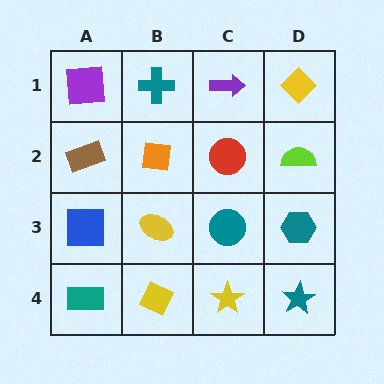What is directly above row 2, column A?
A purple square.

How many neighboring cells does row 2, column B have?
4.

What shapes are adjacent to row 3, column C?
A red circle (row 2, column C), a yellow star (row 4, column C), a yellow ellipse (row 3, column B), a teal hexagon (row 3, column D).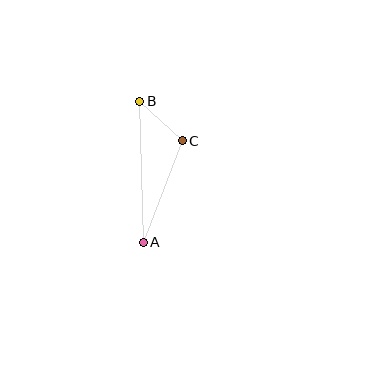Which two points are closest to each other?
Points B and C are closest to each other.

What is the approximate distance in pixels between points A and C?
The distance between A and C is approximately 108 pixels.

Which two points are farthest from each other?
Points A and B are farthest from each other.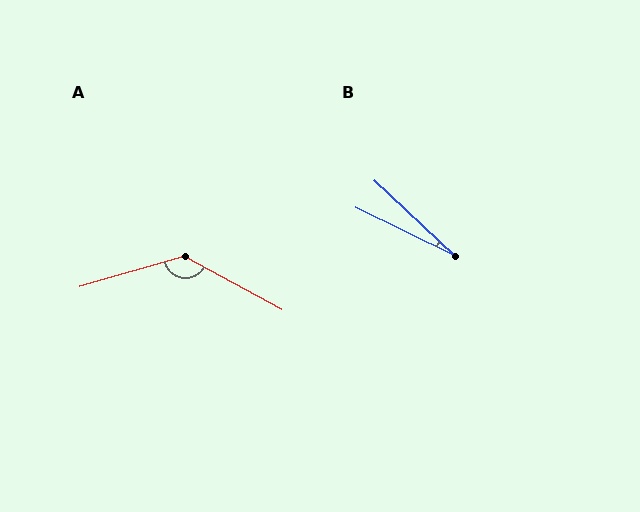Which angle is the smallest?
B, at approximately 17 degrees.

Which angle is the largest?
A, at approximately 135 degrees.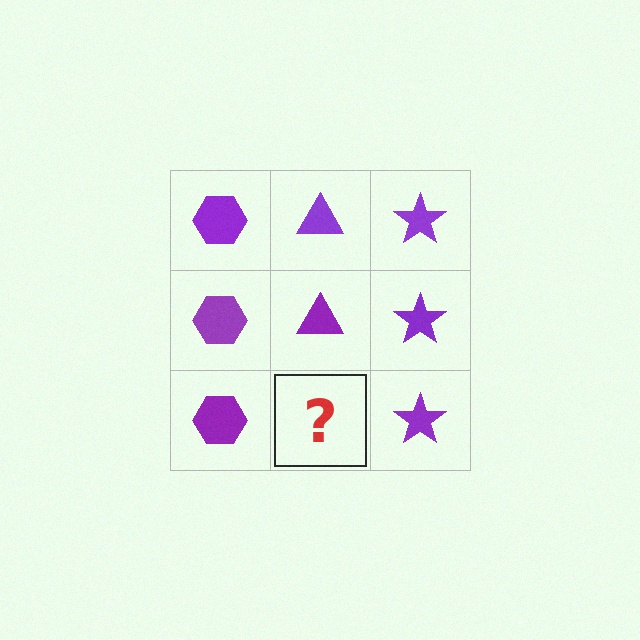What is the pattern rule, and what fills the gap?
The rule is that each column has a consistent shape. The gap should be filled with a purple triangle.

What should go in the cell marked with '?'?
The missing cell should contain a purple triangle.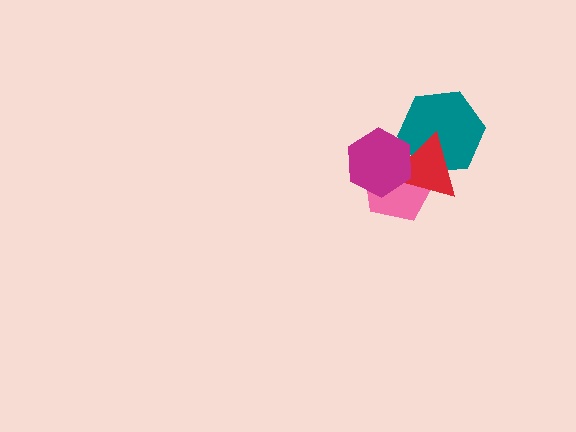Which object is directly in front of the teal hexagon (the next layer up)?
The pink pentagon is directly in front of the teal hexagon.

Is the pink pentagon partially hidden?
Yes, it is partially covered by another shape.